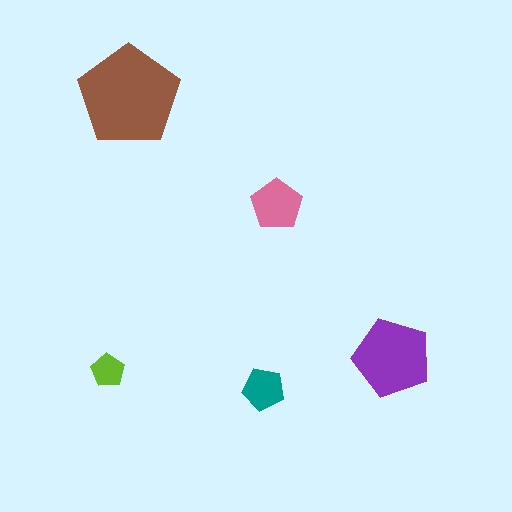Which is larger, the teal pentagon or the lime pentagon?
The teal one.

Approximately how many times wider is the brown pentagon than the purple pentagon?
About 1.5 times wider.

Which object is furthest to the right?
The purple pentagon is rightmost.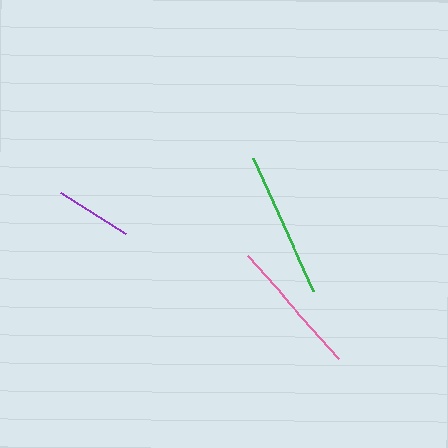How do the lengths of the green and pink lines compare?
The green and pink lines are approximately the same length.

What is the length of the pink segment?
The pink segment is approximately 137 pixels long.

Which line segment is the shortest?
The purple line is the shortest at approximately 77 pixels.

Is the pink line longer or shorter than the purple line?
The pink line is longer than the purple line.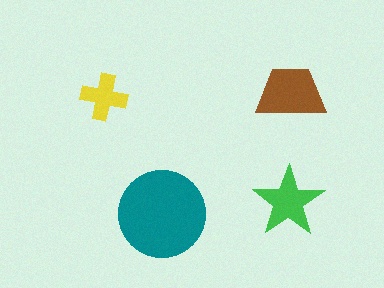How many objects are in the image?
There are 4 objects in the image.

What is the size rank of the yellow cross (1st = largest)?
4th.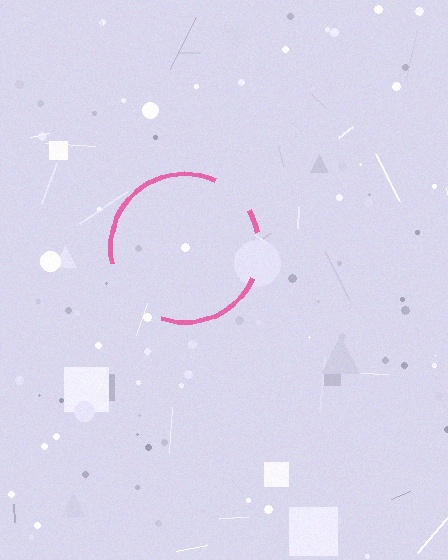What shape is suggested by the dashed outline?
The dashed outline suggests a circle.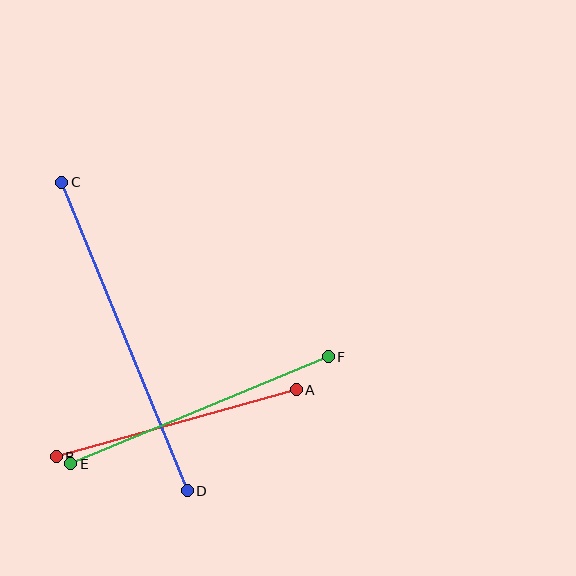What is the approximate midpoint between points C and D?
The midpoint is at approximately (125, 337) pixels.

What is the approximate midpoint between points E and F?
The midpoint is at approximately (200, 410) pixels.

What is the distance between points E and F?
The distance is approximately 279 pixels.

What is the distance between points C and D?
The distance is approximately 333 pixels.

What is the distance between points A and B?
The distance is approximately 249 pixels.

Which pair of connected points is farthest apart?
Points C and D are farthest apart.